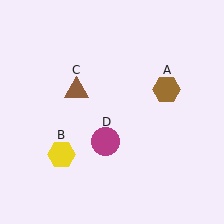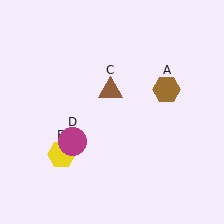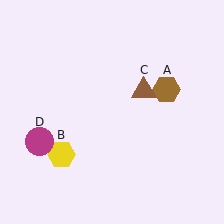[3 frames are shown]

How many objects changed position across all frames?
2 objects changed position: brown triangle (object C), magenta circle (object D).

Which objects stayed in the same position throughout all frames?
Brown hexagon (object A) and yellow hexagon (object B) remained stationary.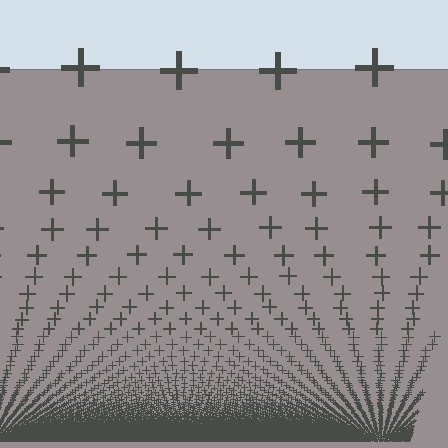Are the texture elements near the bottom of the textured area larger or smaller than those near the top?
Smaller. The gradient is inverted — elements near the bottom are smaller and denser.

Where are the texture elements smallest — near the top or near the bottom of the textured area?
Near the bottom.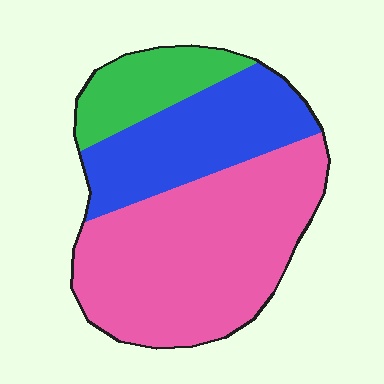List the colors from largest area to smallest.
From largest to smallest: pink, blue, green.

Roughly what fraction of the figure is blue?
Blue takes up between a sixth and a third of the figure.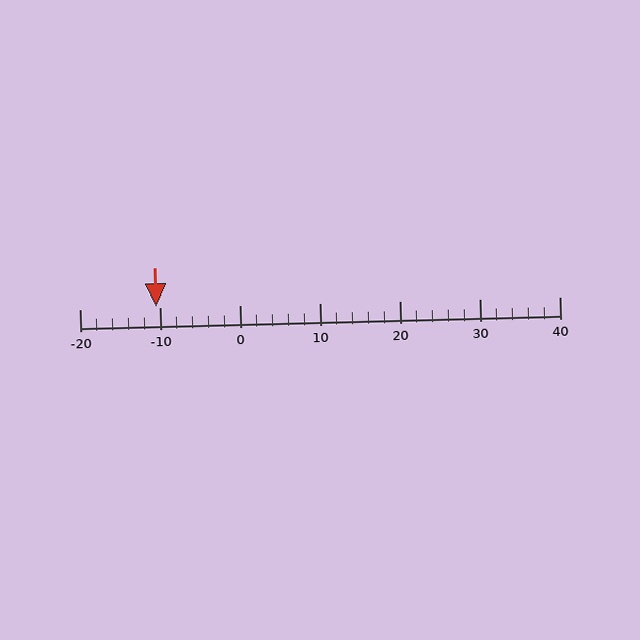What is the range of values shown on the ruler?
The ruler shows values from -20 to 40.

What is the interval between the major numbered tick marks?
The major tick marks are spaced 10 units apart.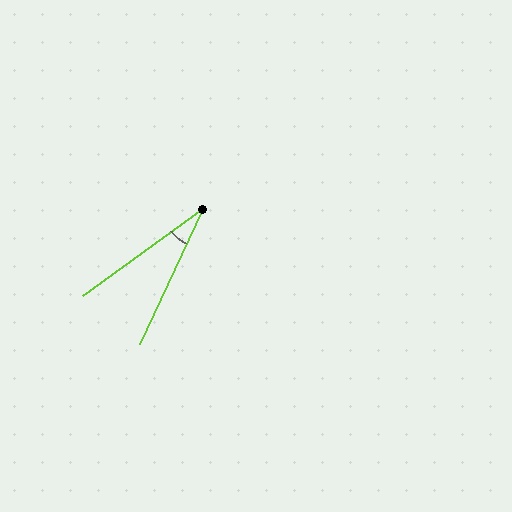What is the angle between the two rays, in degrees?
Approximately 29 degrees.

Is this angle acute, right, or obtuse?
It is acute.